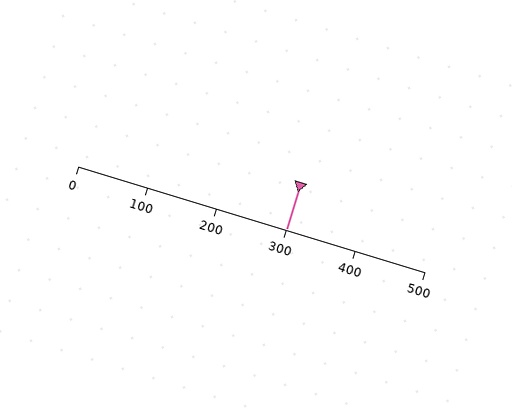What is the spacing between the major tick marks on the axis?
The major ticks are spaced 100 apart.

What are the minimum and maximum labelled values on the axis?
The axis runs from 0 to 500.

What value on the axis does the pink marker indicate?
The marker indicates approximately 300.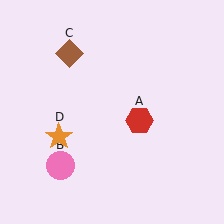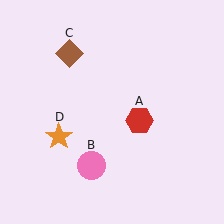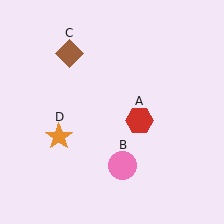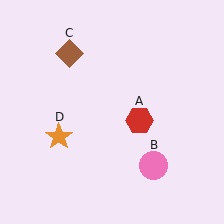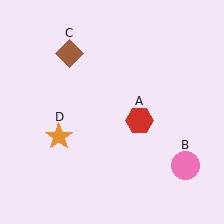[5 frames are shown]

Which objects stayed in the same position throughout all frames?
Red hexagon (object A) and brown diamond (object C) and orange star (object D) remained stationary.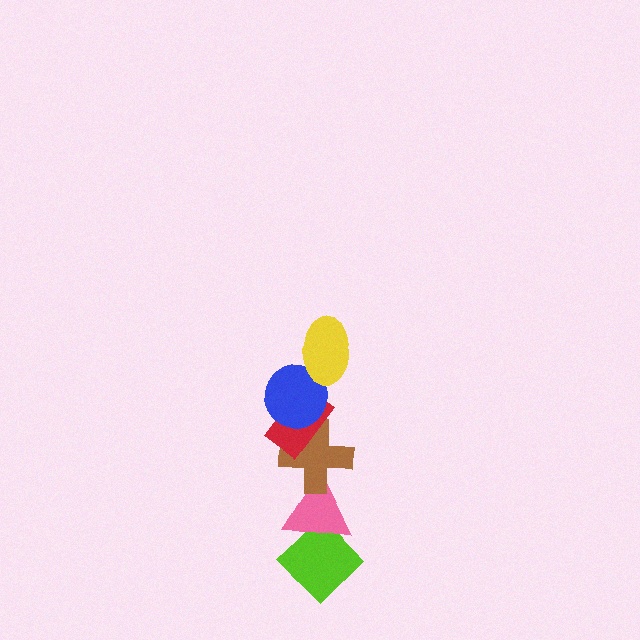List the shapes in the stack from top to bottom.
From top to bottom: the yellow ellipse, the blue circle, the red rectangle, the brown cross, the pink triangle, the lime diamond.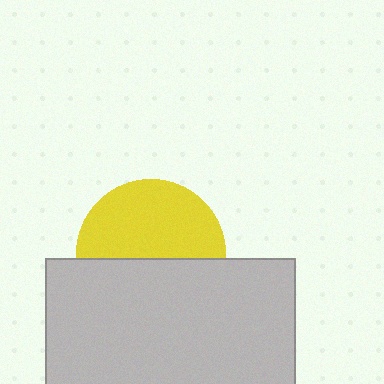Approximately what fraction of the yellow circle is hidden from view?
Roughly 47% of the yellow circle is hidden behind the light gray rectangle.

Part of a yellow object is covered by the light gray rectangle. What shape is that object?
It is a circle.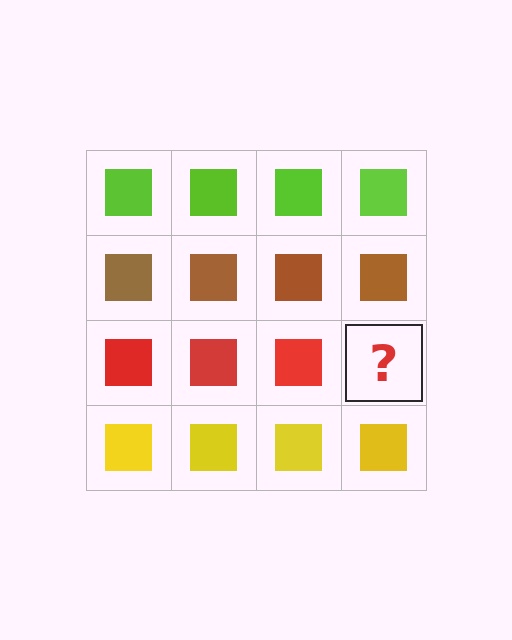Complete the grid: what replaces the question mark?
The question mark should be replaced with a red square.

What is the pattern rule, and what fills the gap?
The rule is that each row has a consistent color. The gap should be filled with a red square.